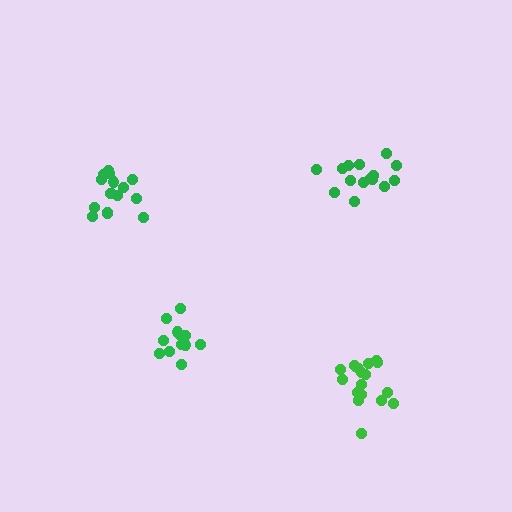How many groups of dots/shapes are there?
There are 4 groups.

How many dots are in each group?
Group 1: 12 dots, Group 2: 16 dots, Group 3: 15 dots, Group 4: 17 dots (60 total).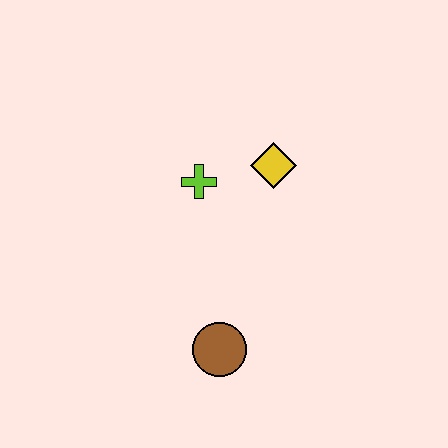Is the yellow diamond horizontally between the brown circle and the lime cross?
No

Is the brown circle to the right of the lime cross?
Yes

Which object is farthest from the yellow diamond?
The brown circle is farthest from the yellow diamond.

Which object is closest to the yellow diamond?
The lime cross is closest to the yellow diamond.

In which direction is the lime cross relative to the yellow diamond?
The lime cross is to the left of the yellow diamond.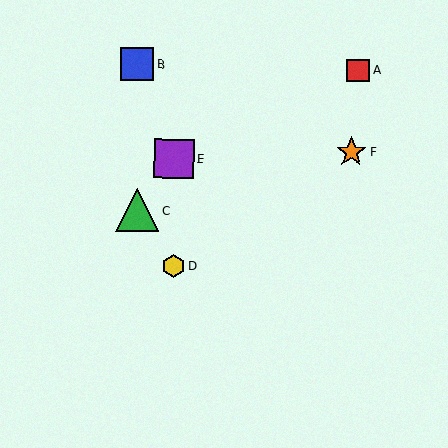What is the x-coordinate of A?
Object A is at x≈358.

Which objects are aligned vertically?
Objects D, E are aligned vertically.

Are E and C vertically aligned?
No, E is at x≈174 and C is at x≈137.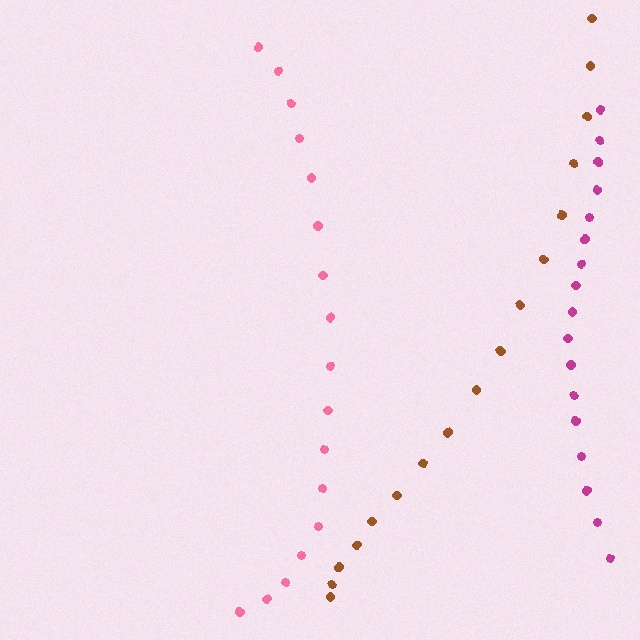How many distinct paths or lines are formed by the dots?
There are 3 distinct paths.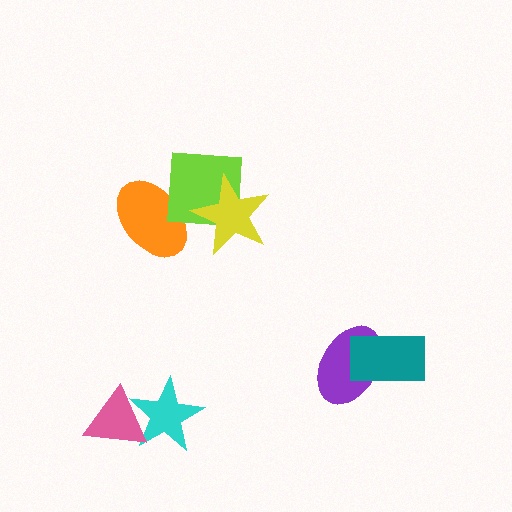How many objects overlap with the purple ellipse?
1 object overlaps with the purple ellipse.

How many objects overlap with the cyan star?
1 object overlaps with the cyan star.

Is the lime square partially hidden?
Yes, it is partially covered by another shape.